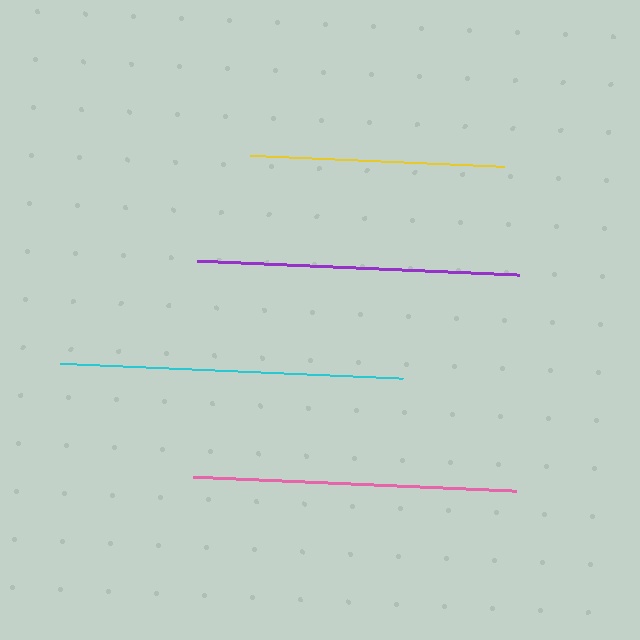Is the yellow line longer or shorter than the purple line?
The purple line is longer than the yellow line.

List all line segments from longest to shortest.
From longest to shortest: cyan, pink, purple, yellow.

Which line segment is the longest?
The cyan line is the longest at approximately 342 pixels.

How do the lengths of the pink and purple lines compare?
The pink and purple lines are approximately the same length.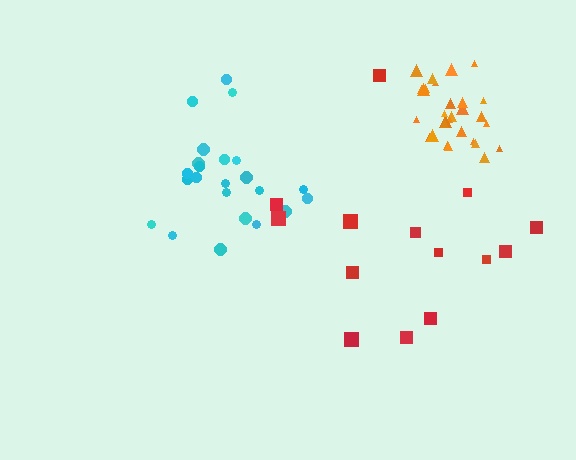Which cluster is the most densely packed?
Orange.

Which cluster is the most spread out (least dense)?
Red.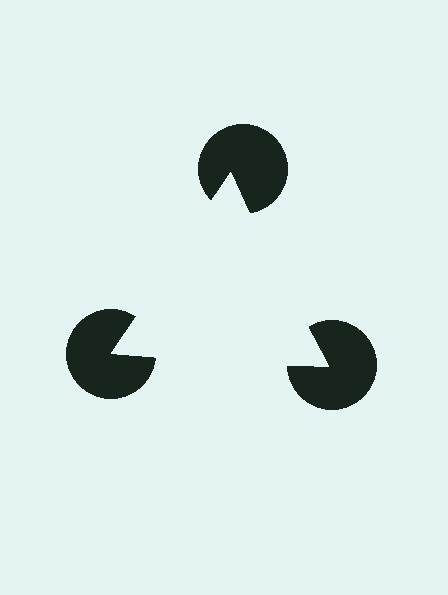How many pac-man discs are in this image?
There are 3 — one at each vertex of the illusory triangle.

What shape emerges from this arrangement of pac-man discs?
An illusory triangle — its edges are inferred from the aligned wedge cuts in the pac-man discs, not physically drawn.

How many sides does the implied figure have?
3 sides.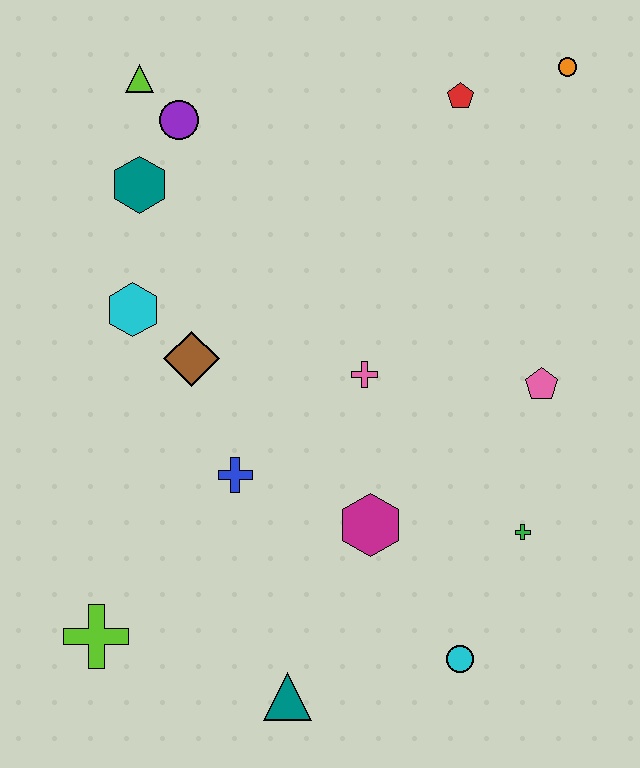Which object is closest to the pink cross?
The magenta hexagon is closest to the pink cross.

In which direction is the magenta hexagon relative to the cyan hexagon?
The magenta hexagon is to the right of the cyan hexagon.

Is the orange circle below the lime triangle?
No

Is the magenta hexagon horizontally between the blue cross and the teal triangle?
No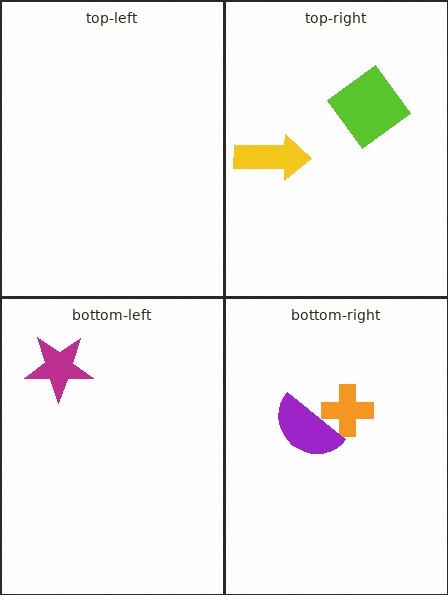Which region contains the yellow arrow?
The top-right region.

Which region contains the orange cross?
The bottom-right region.